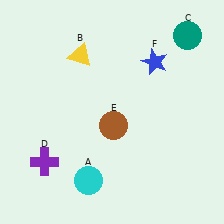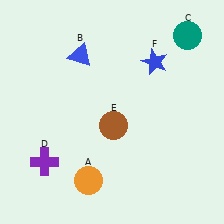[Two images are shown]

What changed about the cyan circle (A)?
In Image 1, A is cyan. In Image 2, it changed to orange.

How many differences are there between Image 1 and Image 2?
There are 2 differences between the two images.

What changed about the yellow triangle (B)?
In Image 1, B is yellow. In Image 2, it changed to blue.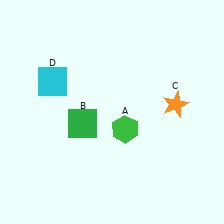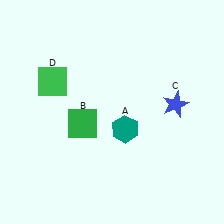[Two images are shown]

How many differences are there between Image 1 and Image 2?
There are 3 differences between the two images.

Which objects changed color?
A changed from green to teal. C changed from orange to blue. D changed from cyan to green.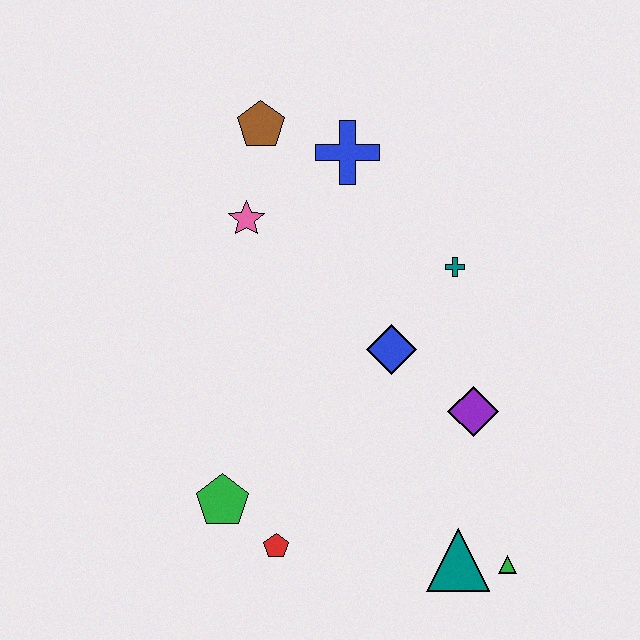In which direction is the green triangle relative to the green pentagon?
The green triangle is to the right of the green pentagon.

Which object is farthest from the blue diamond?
The brown pentagon is farthest from the blue diamond.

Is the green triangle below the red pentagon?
Yes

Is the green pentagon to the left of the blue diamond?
Yes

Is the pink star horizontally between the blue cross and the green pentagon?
Yes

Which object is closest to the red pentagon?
The green pentagon is closest to the red pentagon.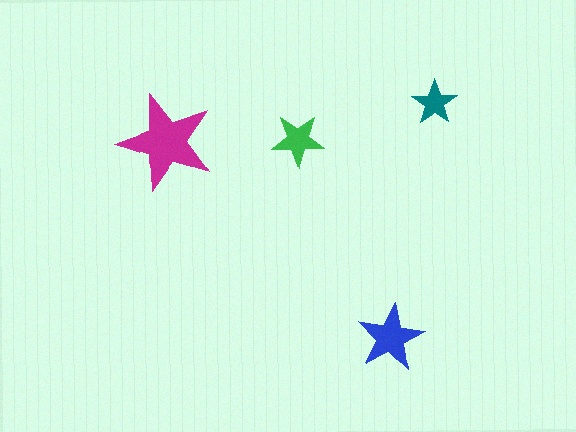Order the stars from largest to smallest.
the magenta one, the blue one, the green one, the teal one.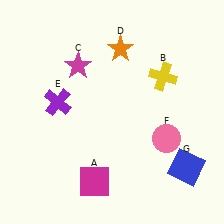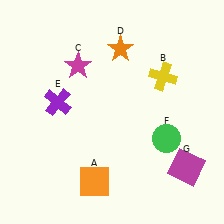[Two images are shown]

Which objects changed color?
A changed from magenta to orange. F changed from pink to green. G changed from blue to magenta.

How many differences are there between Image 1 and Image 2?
There are 3 differences between the two images.